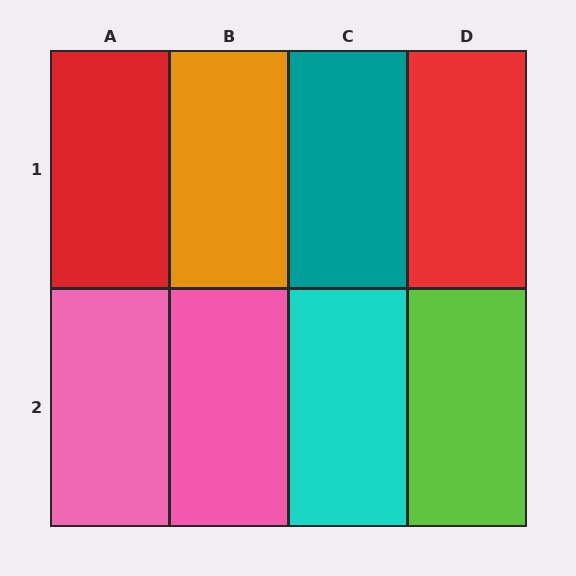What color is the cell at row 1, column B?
Orange.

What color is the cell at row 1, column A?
Red.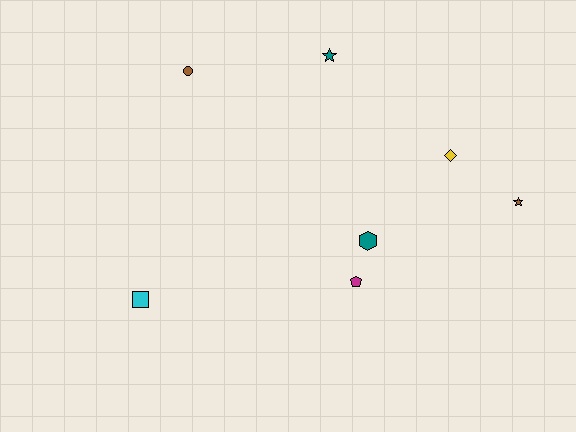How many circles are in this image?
There is 1 circle.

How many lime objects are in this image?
There are no lime objects.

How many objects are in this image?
There are 7 objects.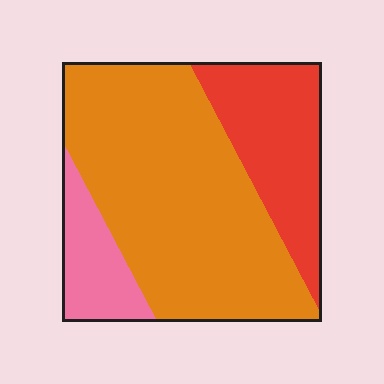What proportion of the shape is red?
Red covers roughly 25% of the shape.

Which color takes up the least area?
Pink, at roughly 15%.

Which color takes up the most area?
Orange, at roughly 60%.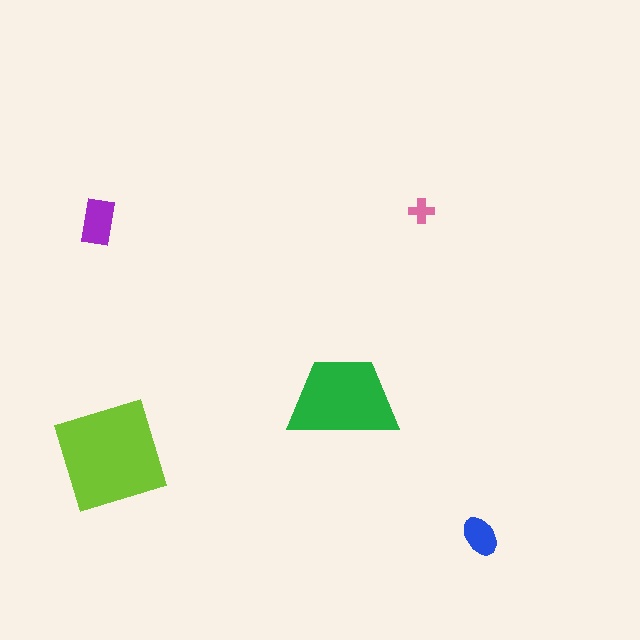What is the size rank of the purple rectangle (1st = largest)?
3rd.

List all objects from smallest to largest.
The pink cross, the blue ellipse, the purple rectangle, the green trapezoid, the lime square.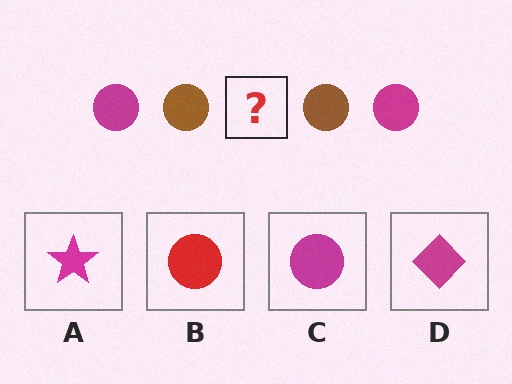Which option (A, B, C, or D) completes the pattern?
C.